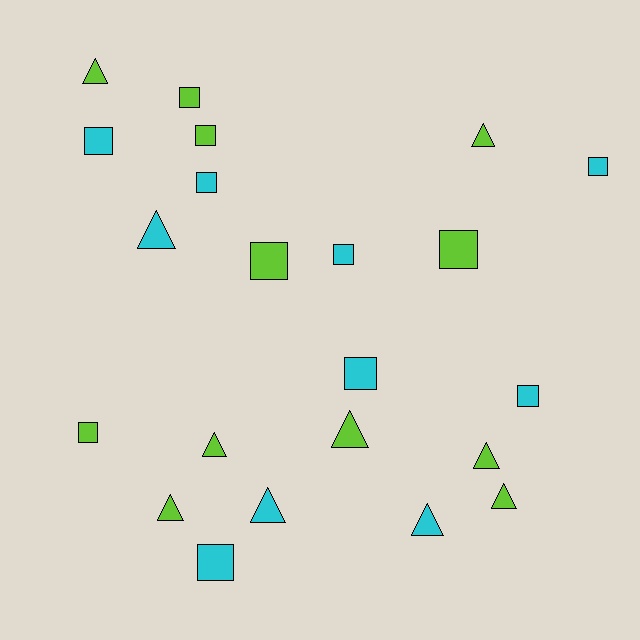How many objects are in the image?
There are 22 objects.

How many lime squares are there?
There are 5 lime squares.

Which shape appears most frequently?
Square, with 12 objects.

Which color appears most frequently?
Lime, with 12 objects.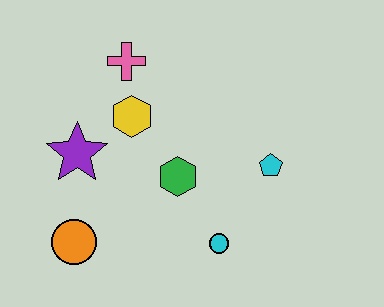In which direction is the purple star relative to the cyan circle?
The purple star is to the left of the cyan circle.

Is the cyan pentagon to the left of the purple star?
No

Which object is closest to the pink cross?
The yellow hexagon is closest to the pink cross.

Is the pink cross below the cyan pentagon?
No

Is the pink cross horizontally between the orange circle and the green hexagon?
Yes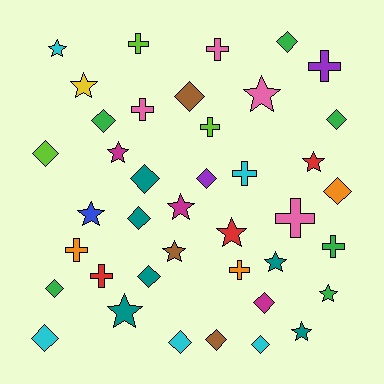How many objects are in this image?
There are 40 objects.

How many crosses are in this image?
There are 11 crosses.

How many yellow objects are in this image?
There is 1 yellow object.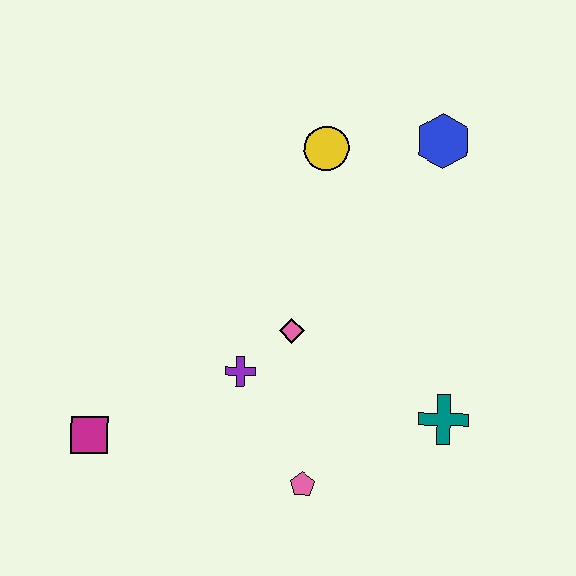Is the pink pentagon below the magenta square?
Yes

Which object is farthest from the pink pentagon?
The blue hexagon is farthest from the pink pentagon.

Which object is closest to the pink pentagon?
The purple cross is closest to the pink pentagon.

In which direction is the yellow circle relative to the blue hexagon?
The yellow circle is to the left of the blue hexagon.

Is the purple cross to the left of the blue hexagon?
Yes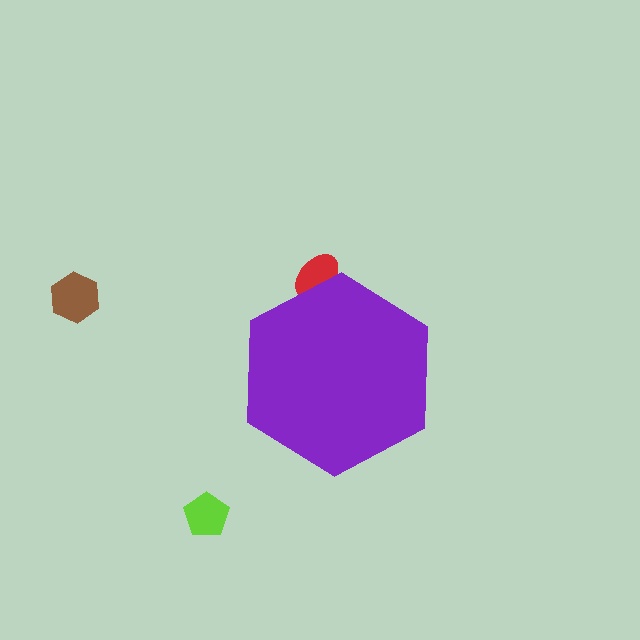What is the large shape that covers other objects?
A purple hexagon.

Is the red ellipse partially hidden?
Yes, the red ellipse is partially hidden behind the purple hexagon.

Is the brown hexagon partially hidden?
No, the brown hexagon is fully visible.